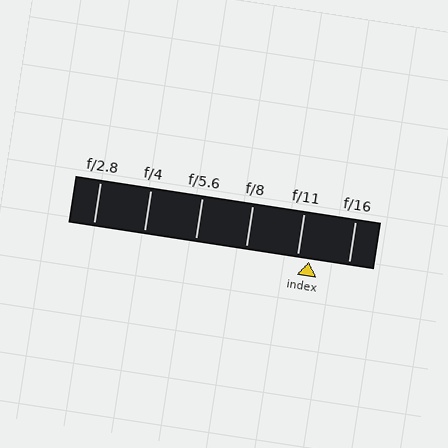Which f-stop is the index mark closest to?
The index mark is closest to f/11.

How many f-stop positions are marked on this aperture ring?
There are 6 f-stop positions marked.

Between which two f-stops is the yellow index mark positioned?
The index mark is between f/11 and f/16.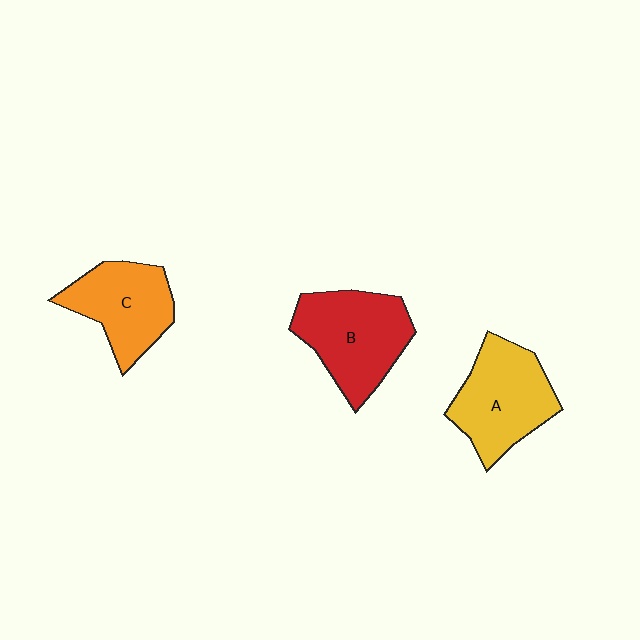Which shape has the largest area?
Shape B (red).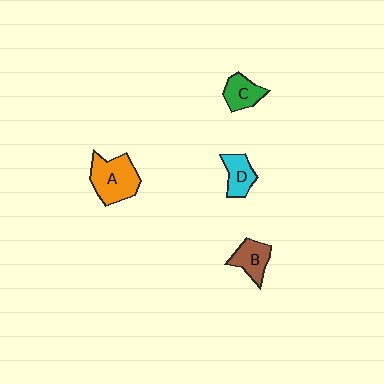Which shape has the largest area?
Shape A (orange).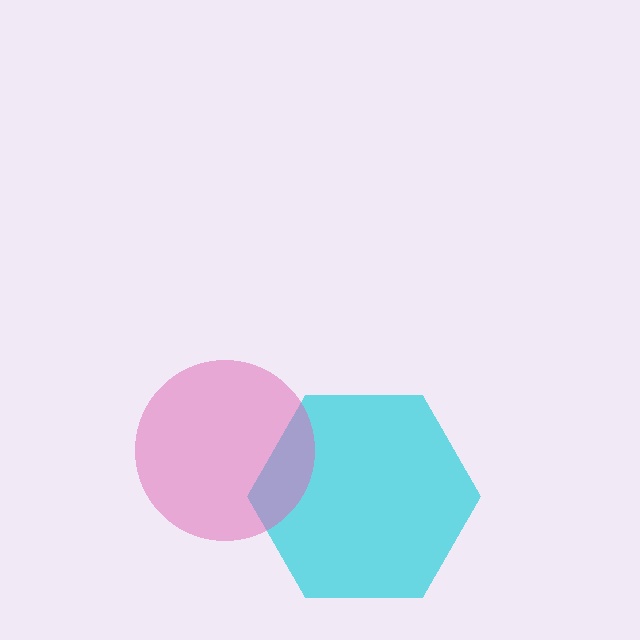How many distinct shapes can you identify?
There are 2 distinct shapes: a cyan hexagon, a pink circle.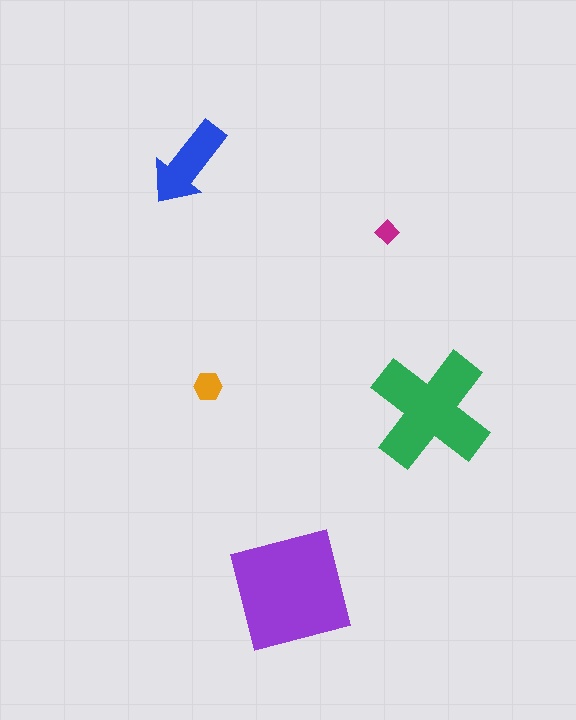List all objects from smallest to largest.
The magenta diamond, the orange hexagon, the blue arrow, the green cross, the purple square.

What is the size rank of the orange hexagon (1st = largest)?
4th.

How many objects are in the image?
There are 5 objects in the image.